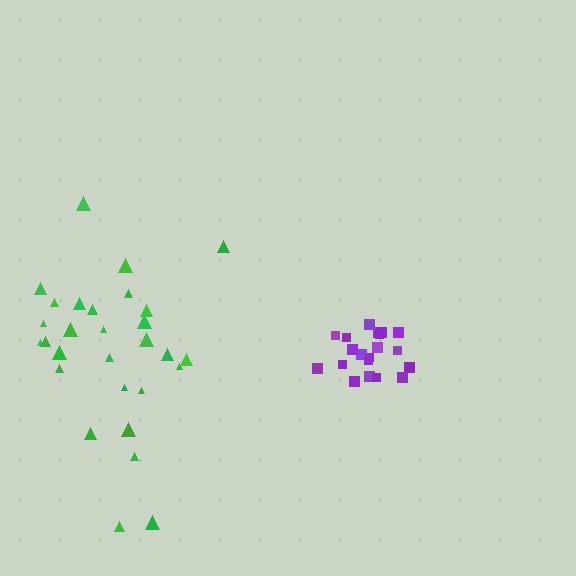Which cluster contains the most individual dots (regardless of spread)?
Green (29).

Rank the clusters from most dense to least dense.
purple, green.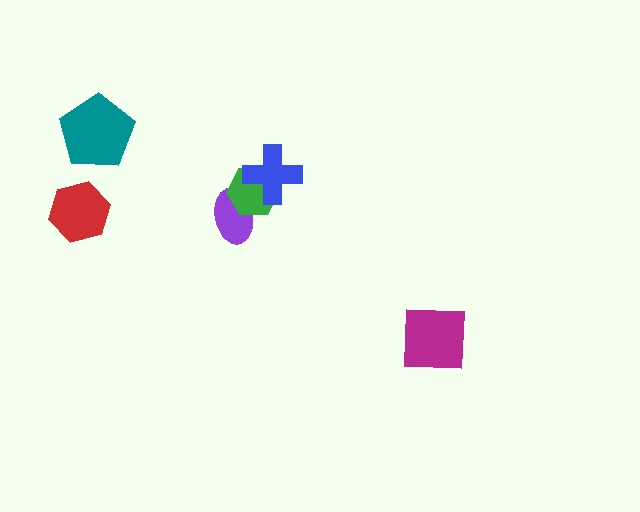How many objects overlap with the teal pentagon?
0 objects overlap with the teal pentagon.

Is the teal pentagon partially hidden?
No, no other shape covers it.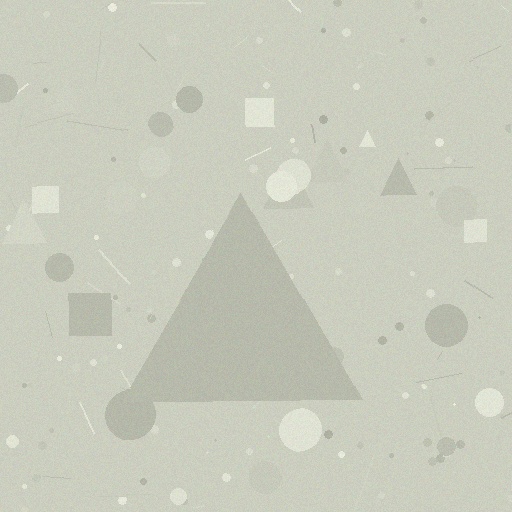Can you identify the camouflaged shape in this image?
The camouflaged shape is a triangle.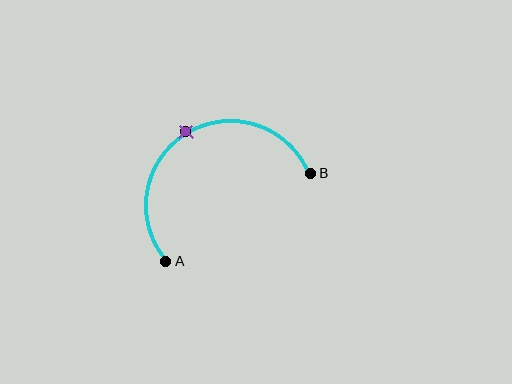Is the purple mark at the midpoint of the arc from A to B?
Yes. The purple mark lies on the arc at equal arc-length from both A and B — it is the arc midpoint.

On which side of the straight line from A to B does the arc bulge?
The arc bulges above the straight line connecting A and B.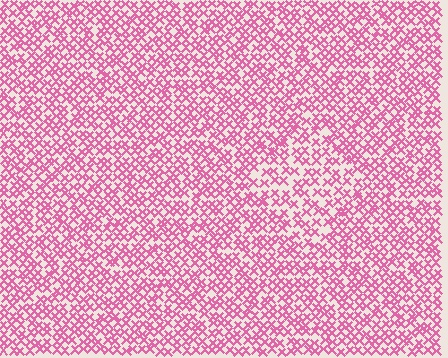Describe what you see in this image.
The image contains small pink elements arranged at two different densities. A diamond-shaped region is visible where the elements are less densely packed than the surrounding area.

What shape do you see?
I see a diamond.